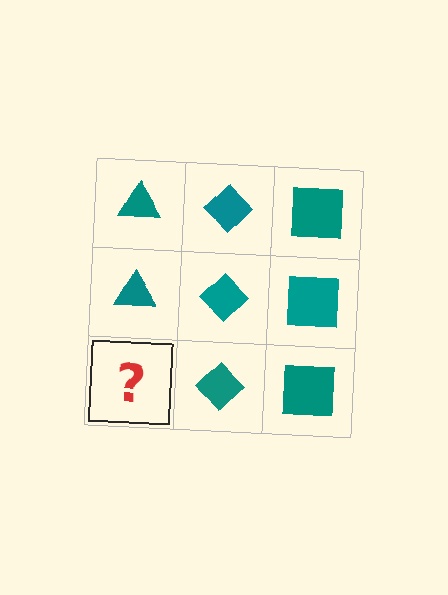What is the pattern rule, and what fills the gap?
The rule is that each column has a consistent shape. The gap should be filled with a teal triangle.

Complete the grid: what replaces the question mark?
The question mark should be replaced with a teal triangle.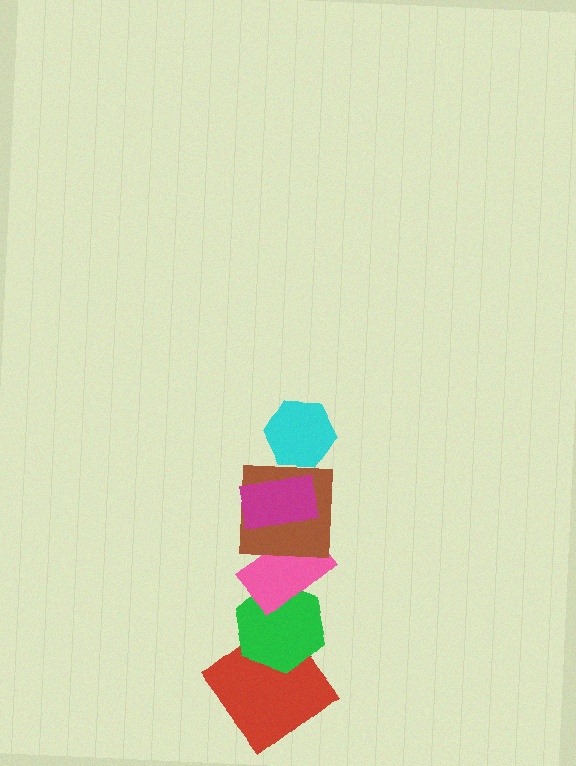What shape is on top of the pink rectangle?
The brown square is on top of the pink rectangle.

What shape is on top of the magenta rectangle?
The cyan hexagon is on top of the magenta rectangle.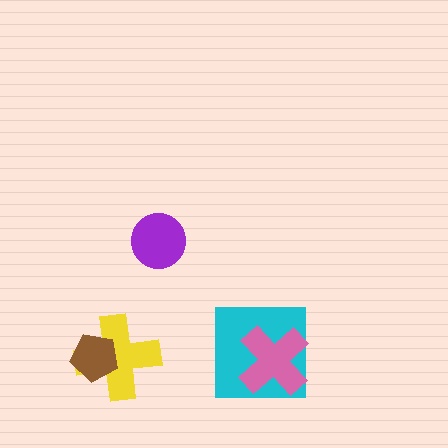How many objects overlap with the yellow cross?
1 object overlaps with the yellow cross.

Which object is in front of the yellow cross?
The brown pentagon is in front of the yellow cross.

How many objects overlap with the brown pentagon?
1 object overlaps with the brown pentagon.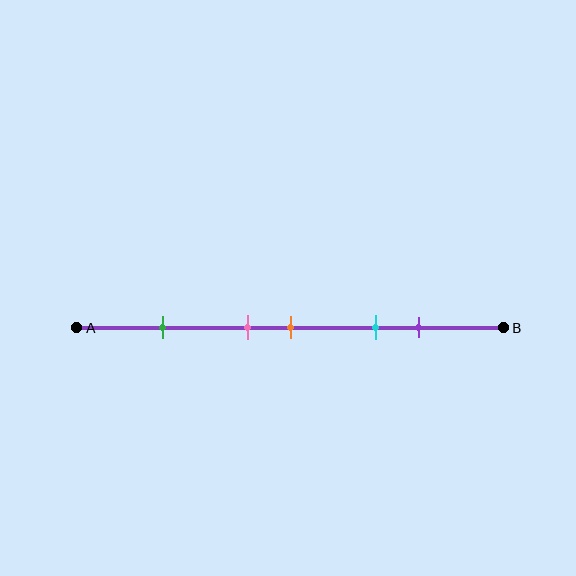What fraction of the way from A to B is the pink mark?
The pink mark is approximately 40% (0.4) of the way from A to B.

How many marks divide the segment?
There are 5 marks dividing the segment.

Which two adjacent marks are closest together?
The pink and orange marks are the closest adjacent pair.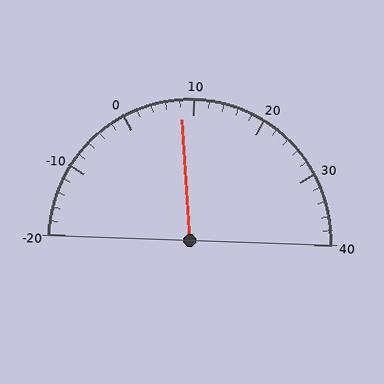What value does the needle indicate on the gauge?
The needle indicates approximately 8.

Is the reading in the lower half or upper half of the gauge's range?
The reading is in the lower half of the range (-20 to 40).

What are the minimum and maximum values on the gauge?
The gauge ranges from -20 to 40.